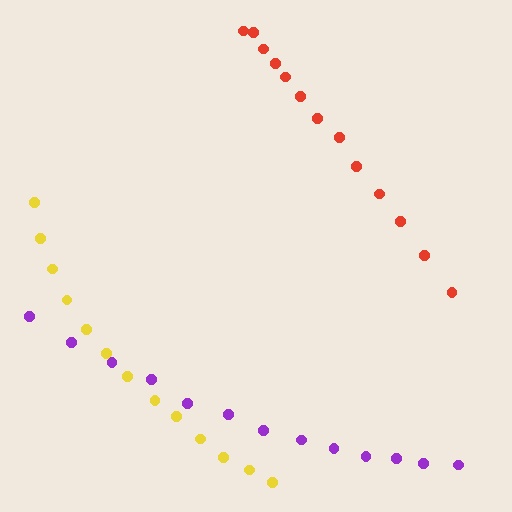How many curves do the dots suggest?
There are 3 distinct paths.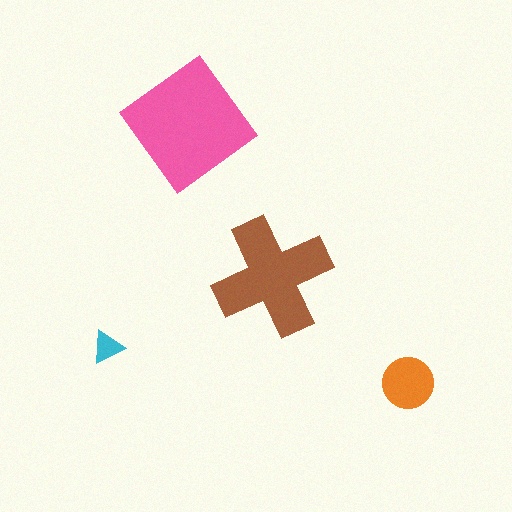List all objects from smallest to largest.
The cyan triangle, the orange circle, the brown cross, the pink diamond.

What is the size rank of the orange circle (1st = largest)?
3rd.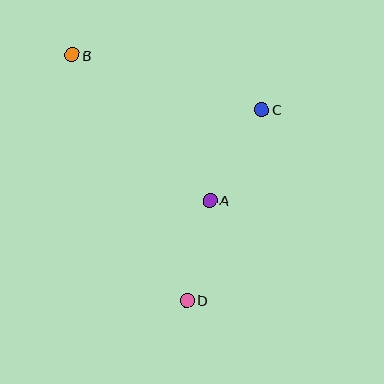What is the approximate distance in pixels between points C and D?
The distance between C and D is approximately 205 pixels.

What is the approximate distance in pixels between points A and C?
The distance between A and C is approximately 105 pixels.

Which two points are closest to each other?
Points A and D are closest to each other.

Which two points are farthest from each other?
Points B and D are farthest from each other.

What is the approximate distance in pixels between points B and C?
The distance between B and C is approximately 197 pixels.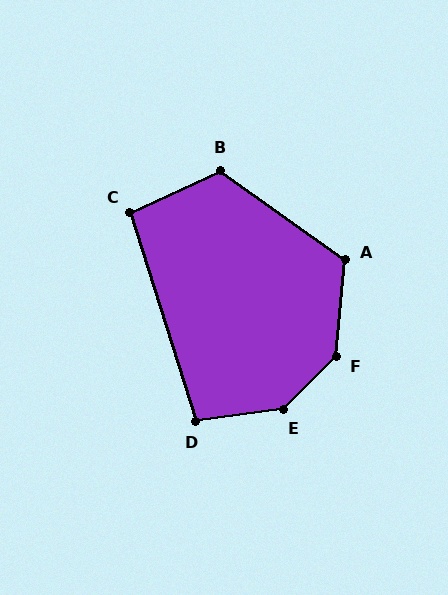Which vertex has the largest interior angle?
E, at approximately 142 degrees.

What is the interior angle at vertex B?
Approximately 120 degrees (obtuse).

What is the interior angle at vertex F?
Approximately 140 degrees (obtuse).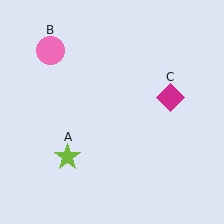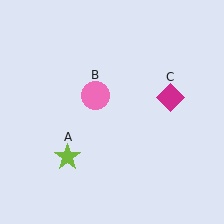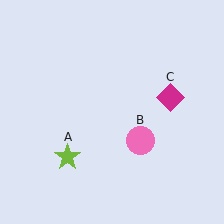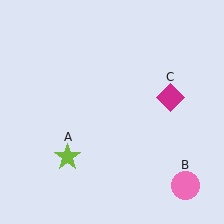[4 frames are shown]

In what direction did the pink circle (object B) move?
The pink circle (object B) moved down and to the right.